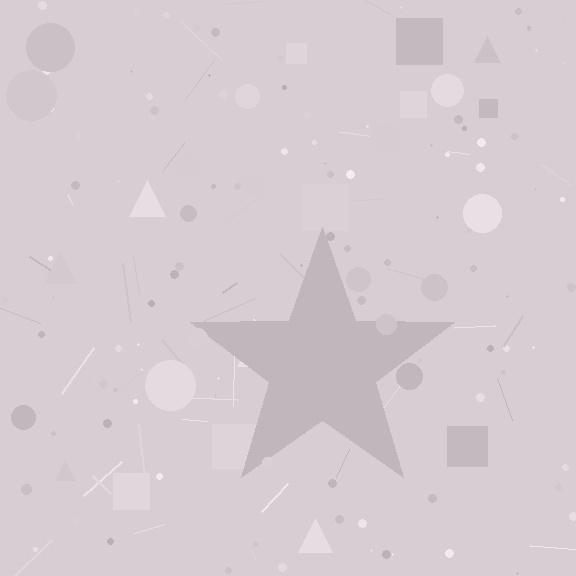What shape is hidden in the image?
A star is hidden in the image.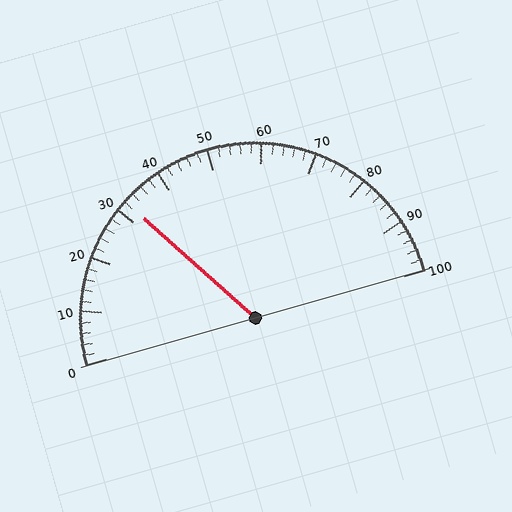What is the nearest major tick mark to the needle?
The nearest major tick mark is 30.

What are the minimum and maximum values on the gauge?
The gauge ranges from 0 to 100.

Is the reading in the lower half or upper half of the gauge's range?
The reading is in the lower half of the range (0 to 100).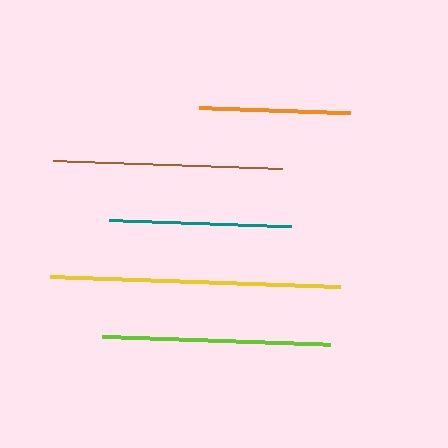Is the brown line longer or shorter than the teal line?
The brown line is longer than the teal line.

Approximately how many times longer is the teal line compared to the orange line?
The teal line is approximately 1.2 times the length of the orange line.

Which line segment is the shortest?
The orange line is the shortest at approximately 151 pixels.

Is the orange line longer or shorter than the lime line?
The lime line is longer than the orange line.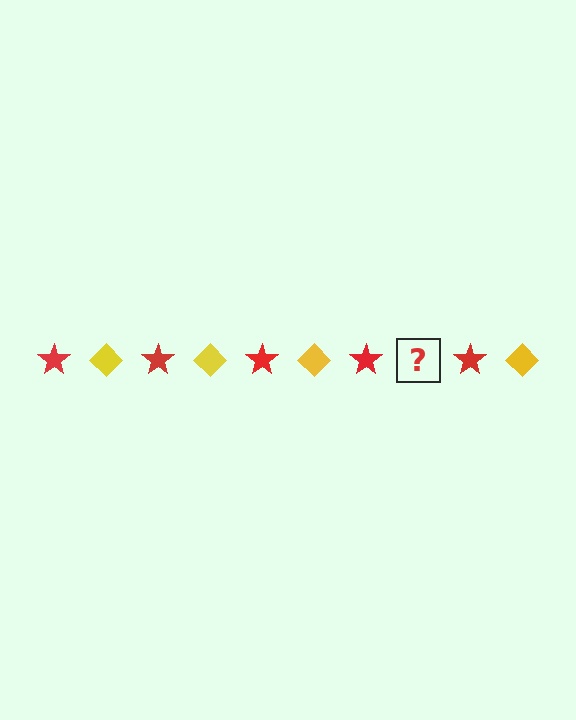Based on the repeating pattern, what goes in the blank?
The blank should be a yellow diamond.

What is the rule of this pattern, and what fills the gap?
The rule is that the pattern alternates between red star and yellow diamond. The gap should be filled with a yellow diamond.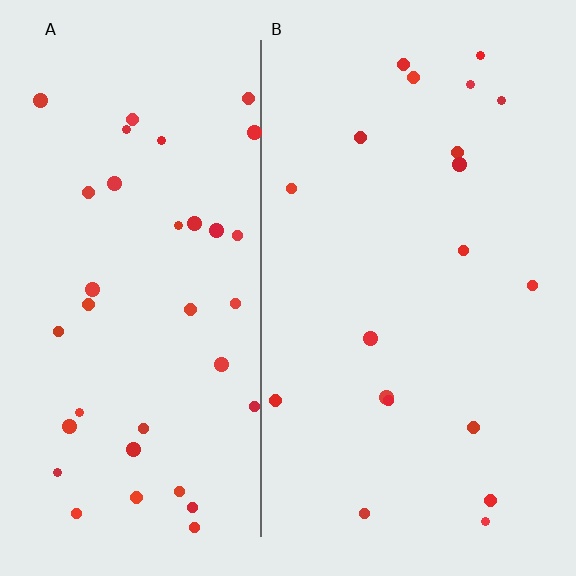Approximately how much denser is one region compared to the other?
Approximately 1.9× — region A over region B.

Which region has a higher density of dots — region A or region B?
A (the left).